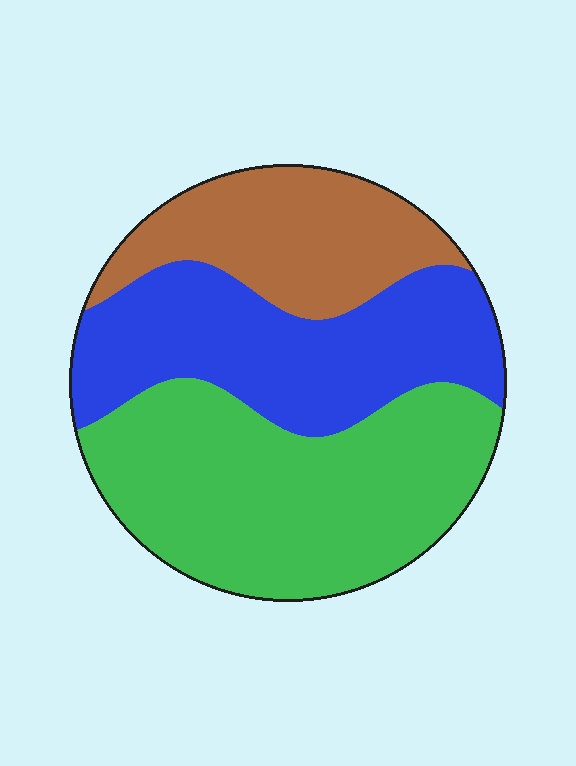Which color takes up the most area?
Green, at roughly 45%.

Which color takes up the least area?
Brown, at roughly 25%.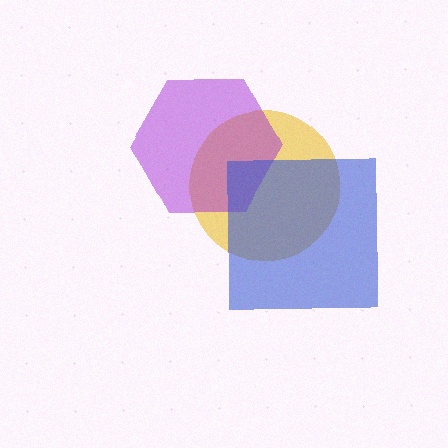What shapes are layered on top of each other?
The layered shapes are: a yellow circle, a purple hexagon, a blue square.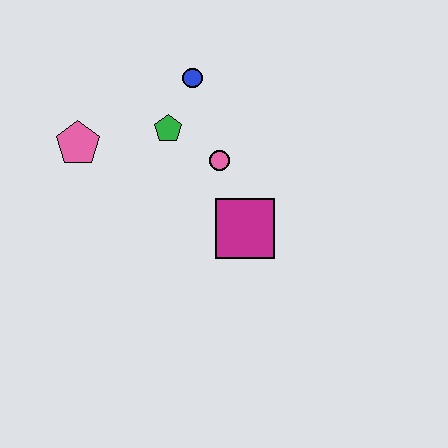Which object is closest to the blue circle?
The green pentagon is closest to the blue circle.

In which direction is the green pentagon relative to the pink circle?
The green pentagon is to the left of the pink circle.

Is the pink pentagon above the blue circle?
No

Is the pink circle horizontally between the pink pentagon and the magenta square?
Yes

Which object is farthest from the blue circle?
The magenta square is farthest from the blue circle.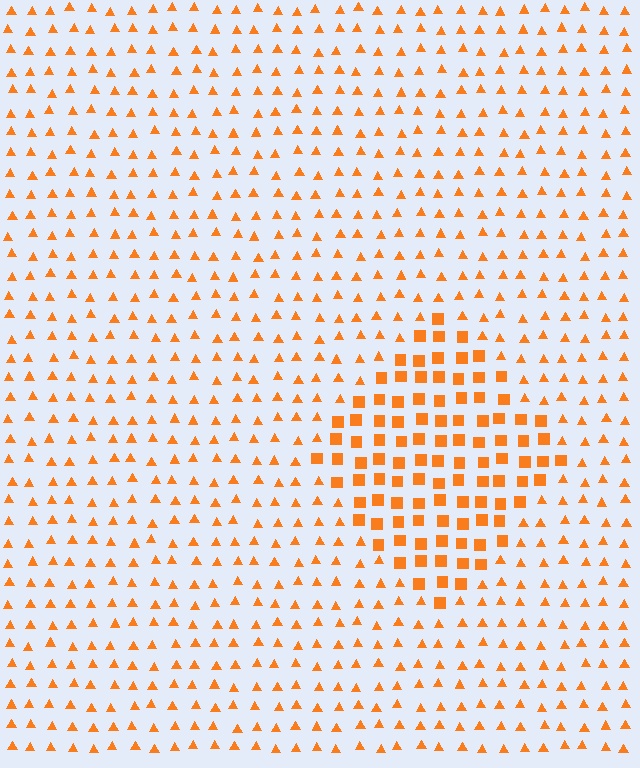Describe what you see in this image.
The image is filled with small orange elements arranged in a uniform grid. A diamond-shaped region contains squares, while the surrounding area contains triangles. The boundary is defined purely by the change in element shape.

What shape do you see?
I see a diamond.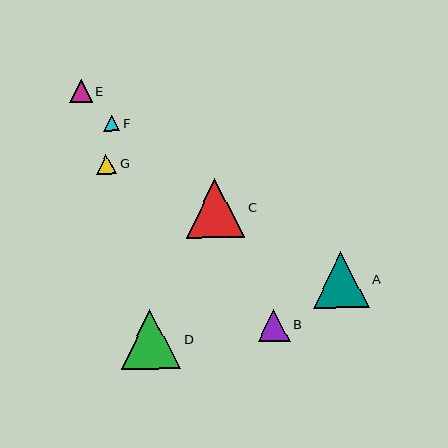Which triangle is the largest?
Triangle D is the largest with a size of approximately 60 pixels.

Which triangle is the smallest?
Triangle F is the smallest with a size of approximately 16 pixels.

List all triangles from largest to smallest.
From largest to smallest: D, C, A, B, E, G, F.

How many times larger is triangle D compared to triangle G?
Triangle D is approximately 3.0 times the size of triangle G.